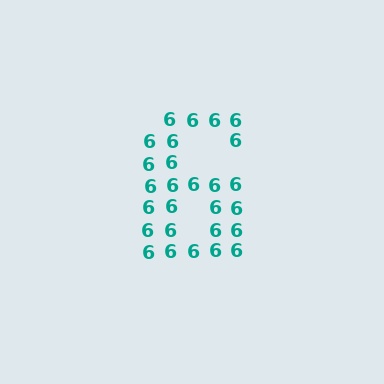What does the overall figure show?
The overall figure shows the digit 6.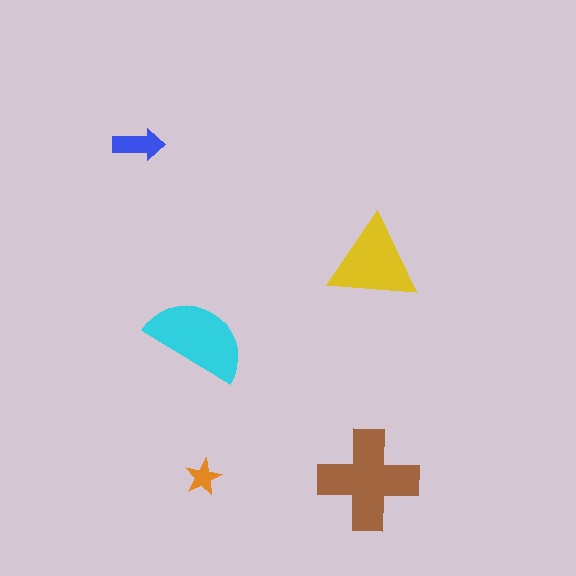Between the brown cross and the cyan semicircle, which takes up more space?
The brown cross.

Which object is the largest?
The brown cross.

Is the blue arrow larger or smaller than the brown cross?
Smaller.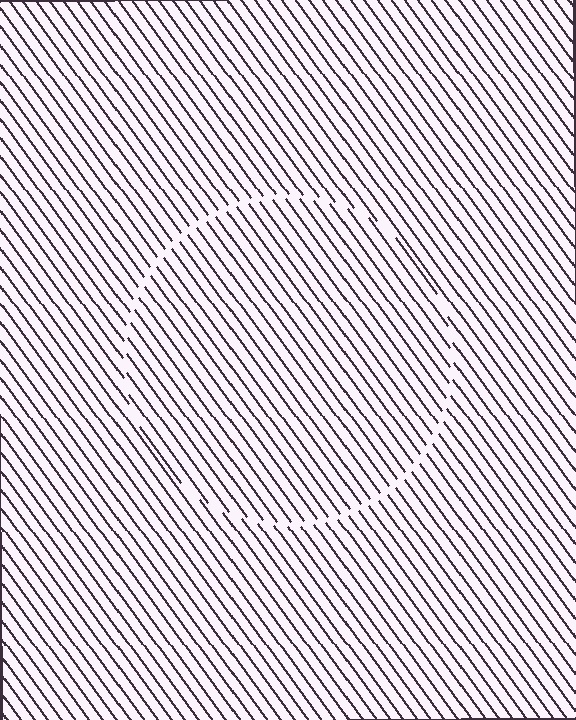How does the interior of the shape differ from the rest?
The interior of the shape contains the same grating, shifted by half a period — the contour is defined by the phase discontinuity where line-ends from the inner and outer gratings abut.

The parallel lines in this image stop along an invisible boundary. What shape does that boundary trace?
An illusory circle. The interior of the shape contains the same grating, shifted by half a period — the contour is defined by the phase discontinuity where line-ends from the inner and outer gratings abut.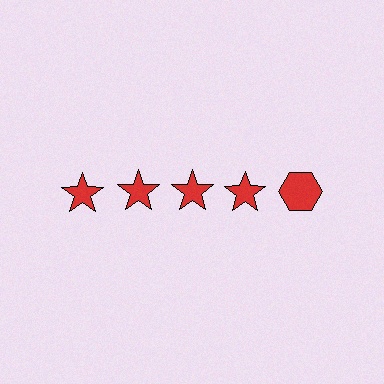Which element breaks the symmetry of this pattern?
The red hexagon in the top row, rightmost column breaks the symmetry. All other shapes are red stars.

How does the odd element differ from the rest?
It has a different shape: hexagon instead of star.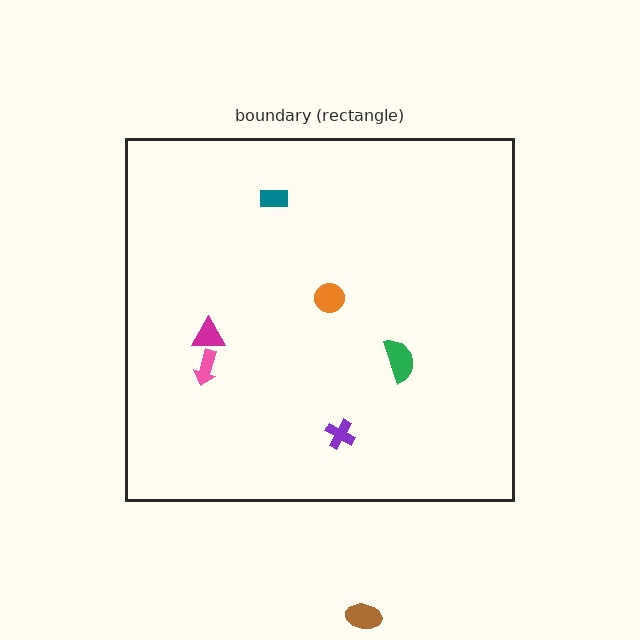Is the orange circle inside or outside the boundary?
Inside.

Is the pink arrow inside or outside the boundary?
Inside.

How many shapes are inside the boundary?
6 inside, 1 outside.